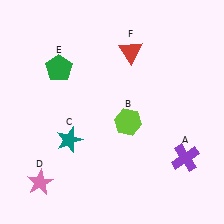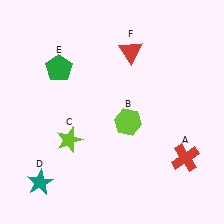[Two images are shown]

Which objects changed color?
A changed from purple to red. C changed from teal to lime. D changed from pink to teal.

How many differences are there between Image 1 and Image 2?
There are 3 differences between the two images.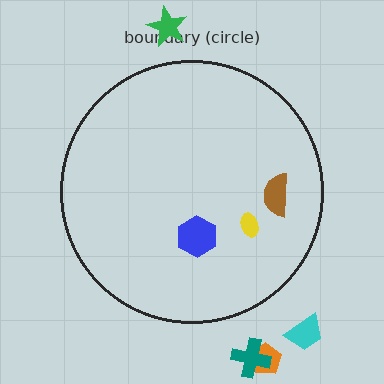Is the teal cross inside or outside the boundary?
Outside.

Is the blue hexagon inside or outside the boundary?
Inside.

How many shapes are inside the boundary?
3 inside, 4 outside.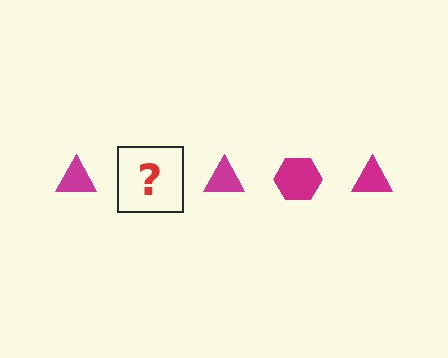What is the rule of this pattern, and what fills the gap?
The rule is that the pattern cycles through triangle, hexagon shapes in magenta. The gap should be filled with a magenta hexagon.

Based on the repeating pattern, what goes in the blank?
The blank should be a magenta hexagon.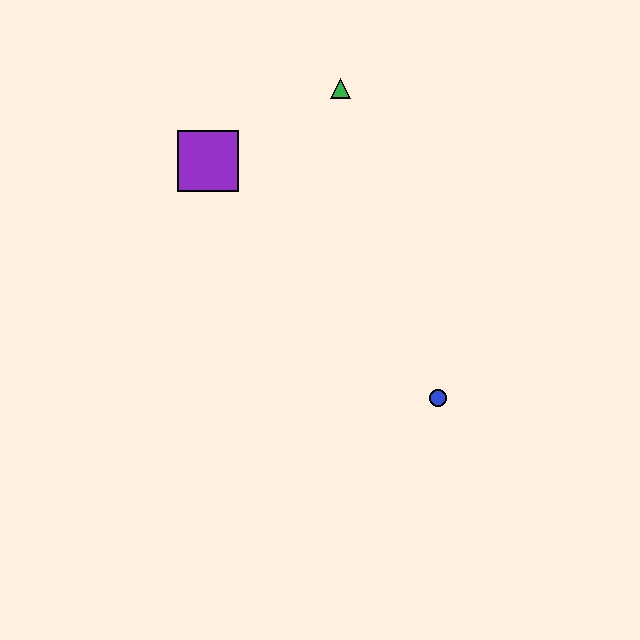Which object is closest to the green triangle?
The purple square is closest to the green triangle.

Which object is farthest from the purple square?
The blue circle is farthest from the purple square.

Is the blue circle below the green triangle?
Yes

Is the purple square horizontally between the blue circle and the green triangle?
No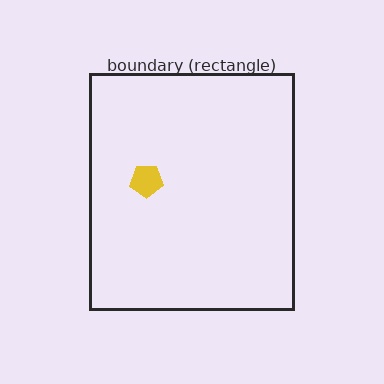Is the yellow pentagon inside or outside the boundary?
Inside.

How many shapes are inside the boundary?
1 inside, 0 outside.